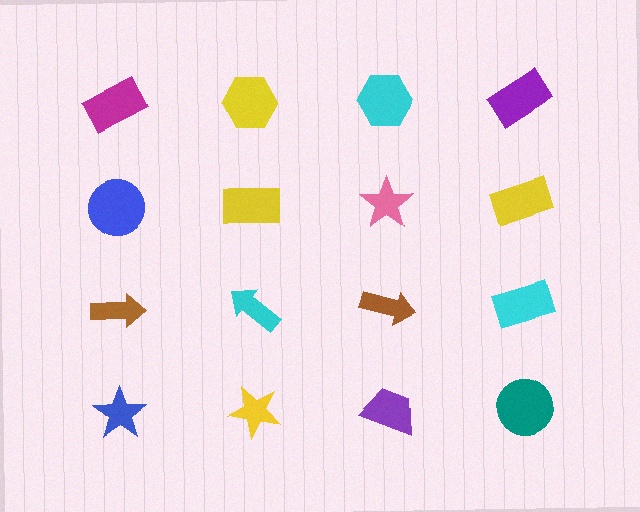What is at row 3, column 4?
A cyan rectangle.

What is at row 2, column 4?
A yellow rectangle.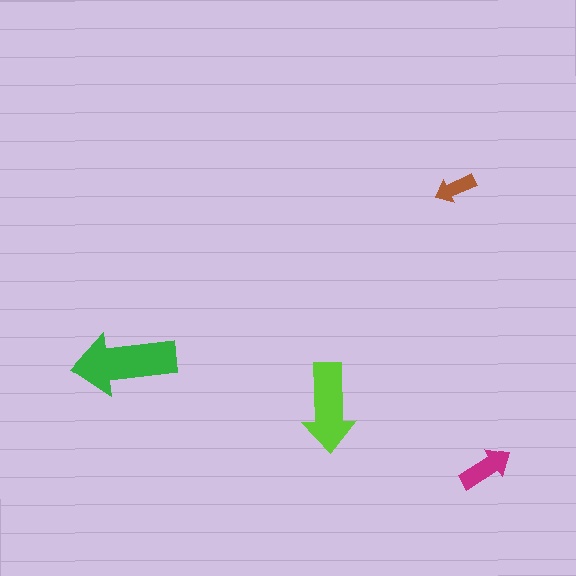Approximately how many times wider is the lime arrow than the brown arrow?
About 2 times wider.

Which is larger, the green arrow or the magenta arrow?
The green one.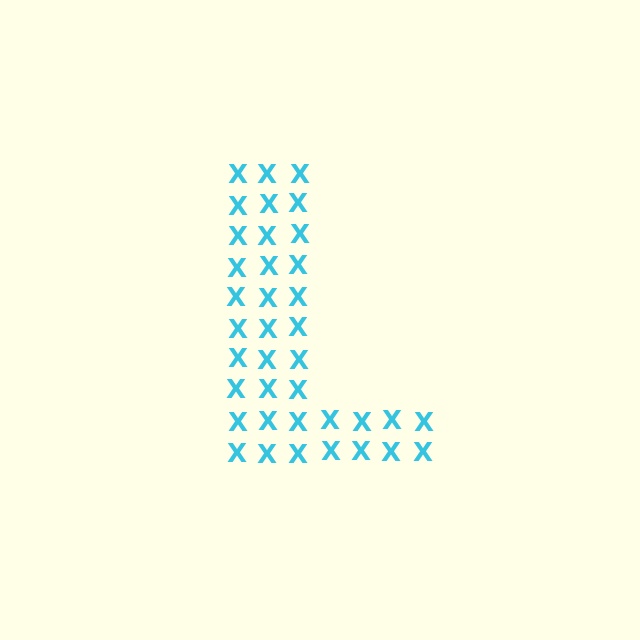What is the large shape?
The large shape is the letter L.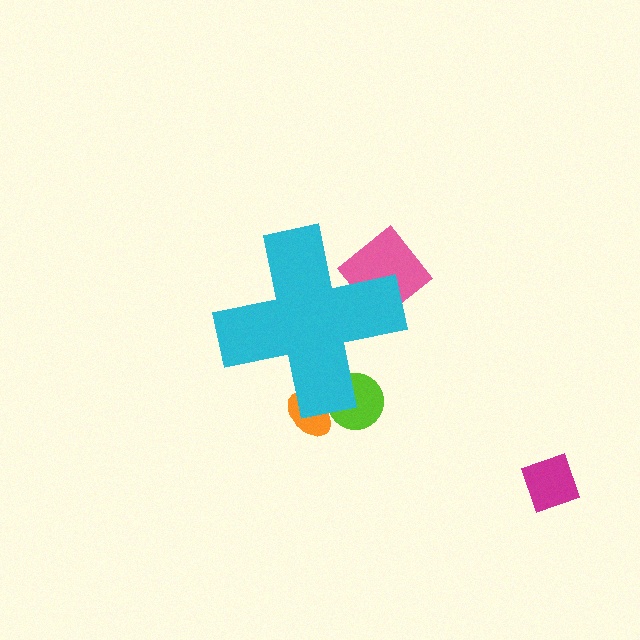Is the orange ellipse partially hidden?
Yes, the orange ellipse is partially hidden behind the cyan cross.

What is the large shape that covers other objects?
A cyan cross.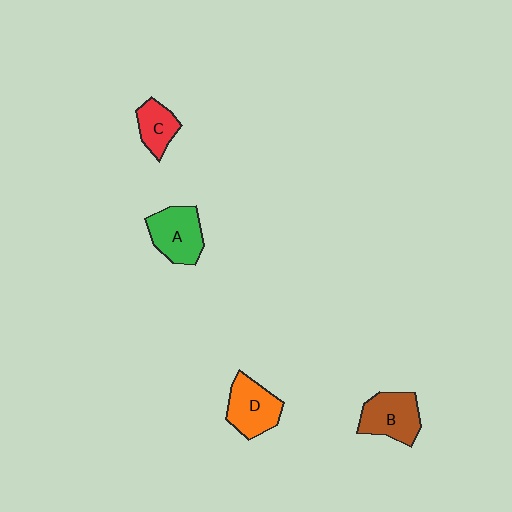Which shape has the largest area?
Shape A (green).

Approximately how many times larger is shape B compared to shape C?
Approximately 1.5 times.